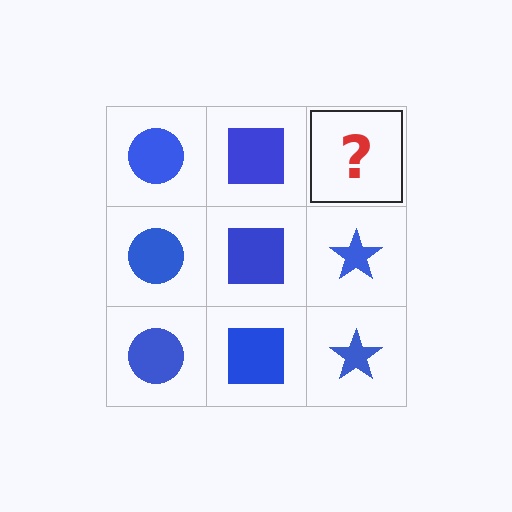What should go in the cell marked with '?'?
The missing cell should contain a blue star.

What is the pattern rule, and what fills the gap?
The rule is that each column has a consistent shape. The gap should be filled with a blue star.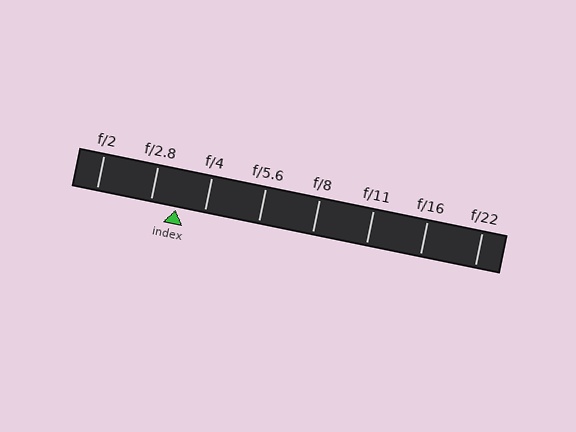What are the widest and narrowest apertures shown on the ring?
The widest aperture shown is f/2 and the narrowest is f/22.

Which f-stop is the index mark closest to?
The index mark is closest to f/2.8.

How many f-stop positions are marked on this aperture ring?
There are 8 f-stop positions marked.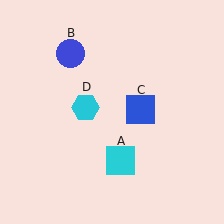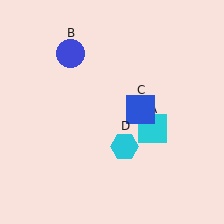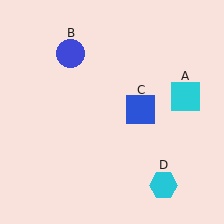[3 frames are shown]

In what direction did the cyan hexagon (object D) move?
The cyan hexagon (object D) moved down and to the right.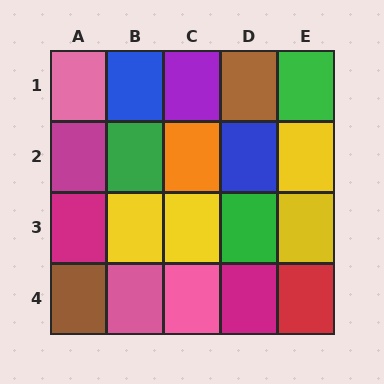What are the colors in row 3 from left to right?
Magenta, yellow, yellow, green, yellow.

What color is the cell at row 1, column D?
Brown.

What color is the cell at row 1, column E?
Green.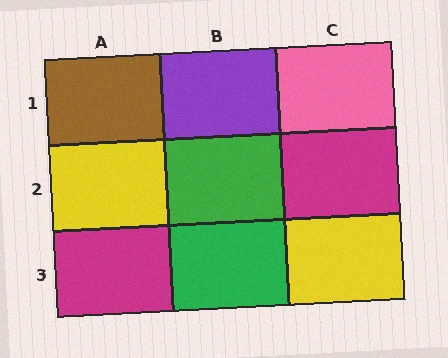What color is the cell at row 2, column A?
Yellow.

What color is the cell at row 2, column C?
Magenta.